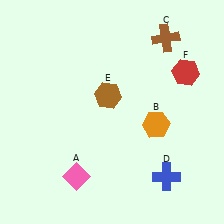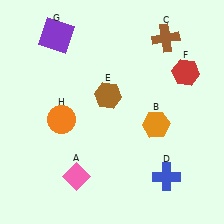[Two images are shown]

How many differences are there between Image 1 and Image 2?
There are 2 differences between the two images.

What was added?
A purple square (G), an orange circle (H) were added in Image 2.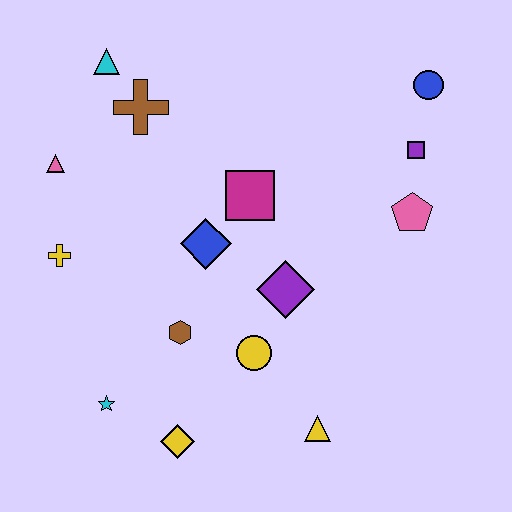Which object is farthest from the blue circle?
The cyan star is farthest from the blue circle.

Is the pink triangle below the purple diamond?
No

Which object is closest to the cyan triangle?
The brown cross is closest to the cyan triangle.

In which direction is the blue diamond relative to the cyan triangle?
The blue diamond is below the cyan triangle.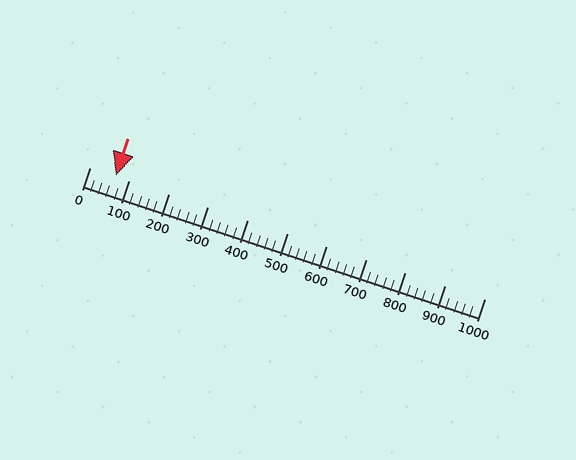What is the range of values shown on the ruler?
The ruler shows values from 0 to 1000.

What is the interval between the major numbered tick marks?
The major tick marks are spaced 100 units apart.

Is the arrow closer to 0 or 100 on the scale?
The arrow is closer to 100.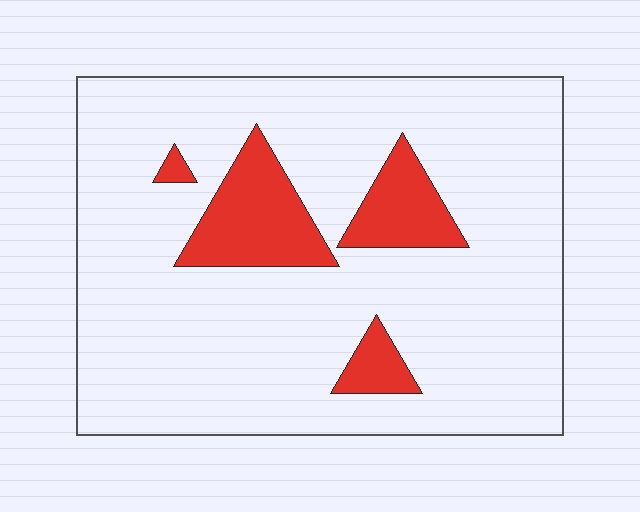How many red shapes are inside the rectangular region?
4.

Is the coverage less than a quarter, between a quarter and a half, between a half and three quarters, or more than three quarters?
Less than a quarter.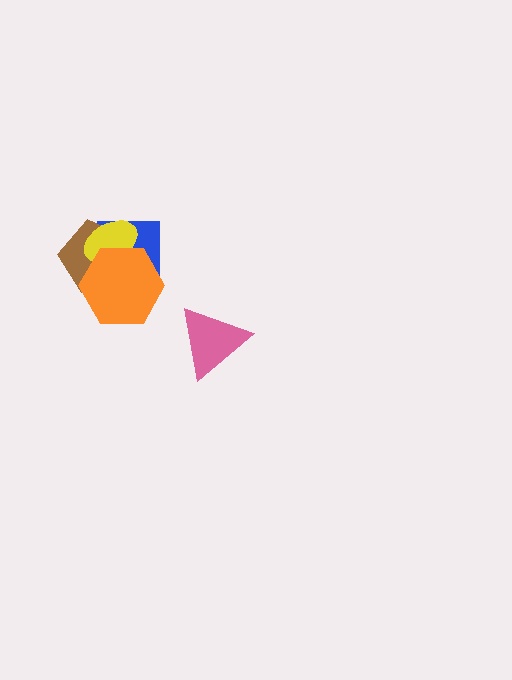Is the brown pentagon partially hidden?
Yes, it is partially covered by another shape.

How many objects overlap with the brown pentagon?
3 objects overlap with the brown pentagon.